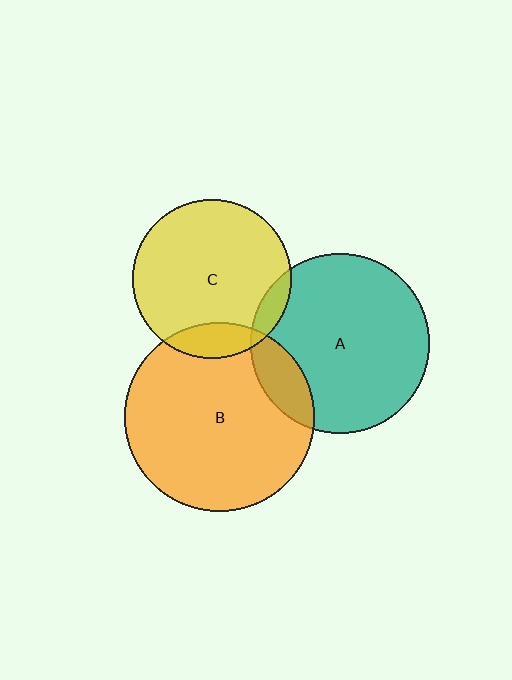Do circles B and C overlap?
Yes.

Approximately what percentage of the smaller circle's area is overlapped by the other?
Approximately 15%.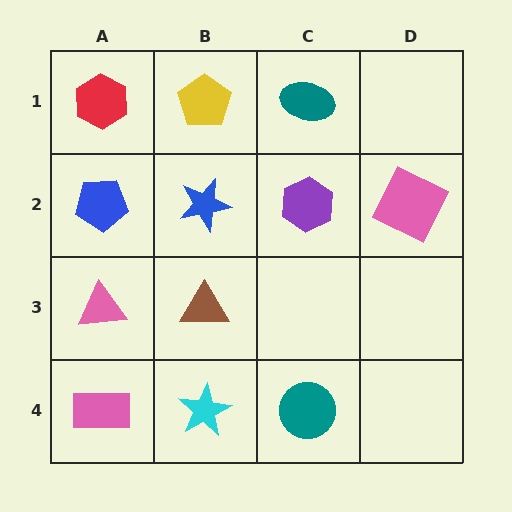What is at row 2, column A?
A blue pentagon.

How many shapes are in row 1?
3 shapes.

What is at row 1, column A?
A red hexagon.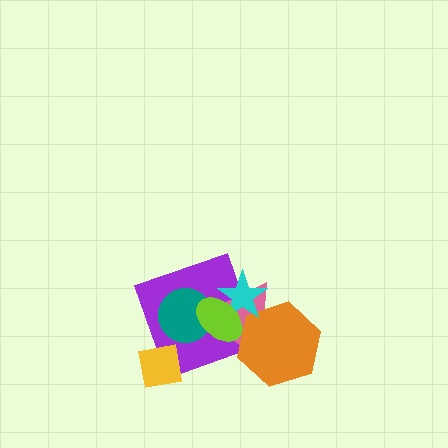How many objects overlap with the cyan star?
4 objects overlap with the cyan star.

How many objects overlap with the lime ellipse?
4 objects overlap with the lime ellipse.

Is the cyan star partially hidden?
Yes, it is partially covered by another shape.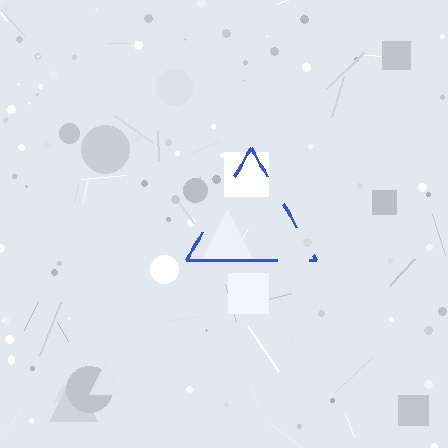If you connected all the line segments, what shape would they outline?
They would outline a triangle.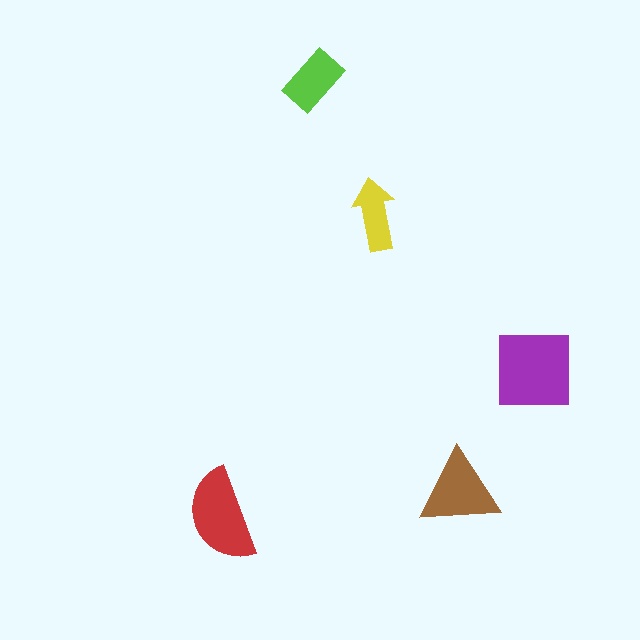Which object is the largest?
The purple square.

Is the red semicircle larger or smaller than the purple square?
Smaller.